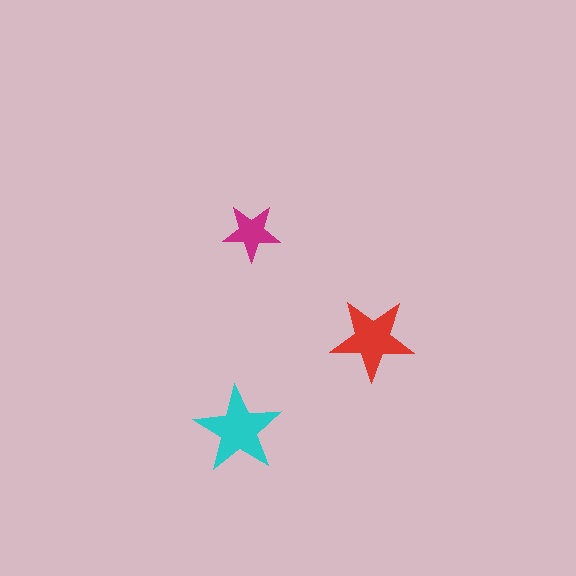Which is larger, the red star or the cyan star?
The cyan one.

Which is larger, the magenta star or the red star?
The red one.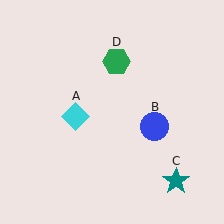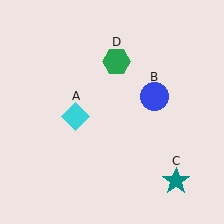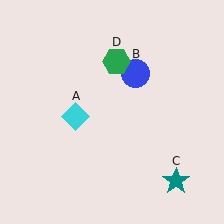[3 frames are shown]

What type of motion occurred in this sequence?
The blue circle (object B) rotated counterclockwise around the center of the scene.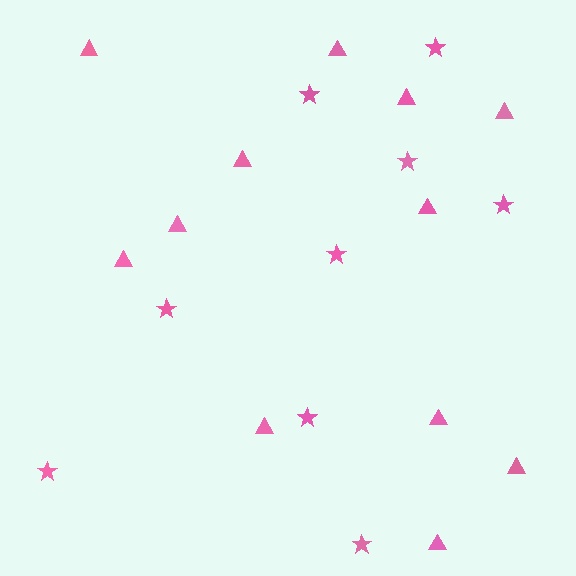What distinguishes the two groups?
There are 2 groups: one group of triangles (12) and one group of stars (9).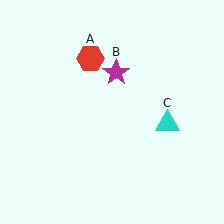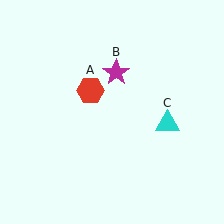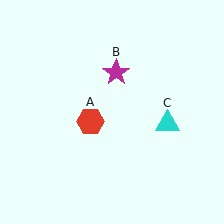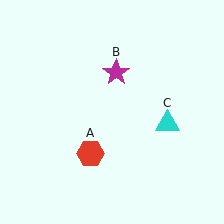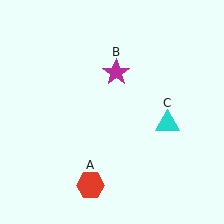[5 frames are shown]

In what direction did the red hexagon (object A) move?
The red hexagon (object A) moved down.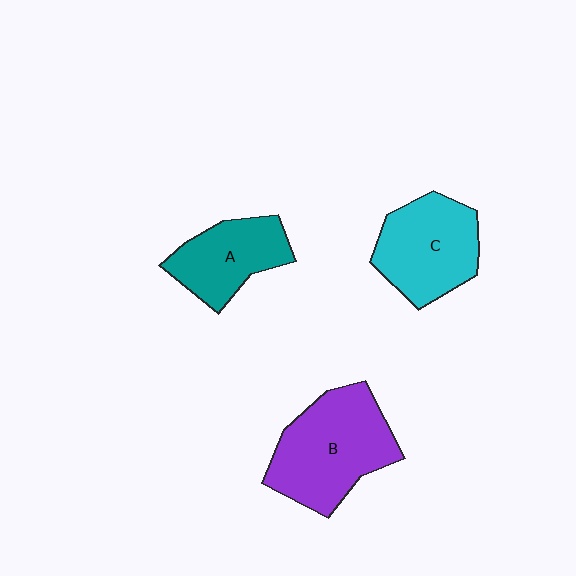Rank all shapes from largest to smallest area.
From largest to smallest: B (purple), C (cyan), A (teal).